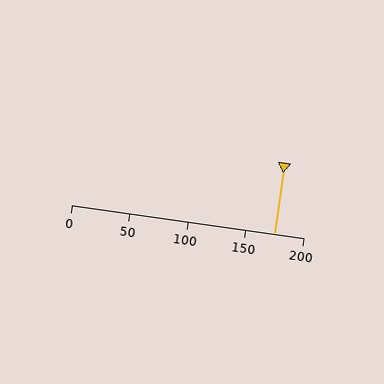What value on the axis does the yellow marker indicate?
The marker indicates approximately 175.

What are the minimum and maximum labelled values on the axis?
The axis runs from 0 to 200.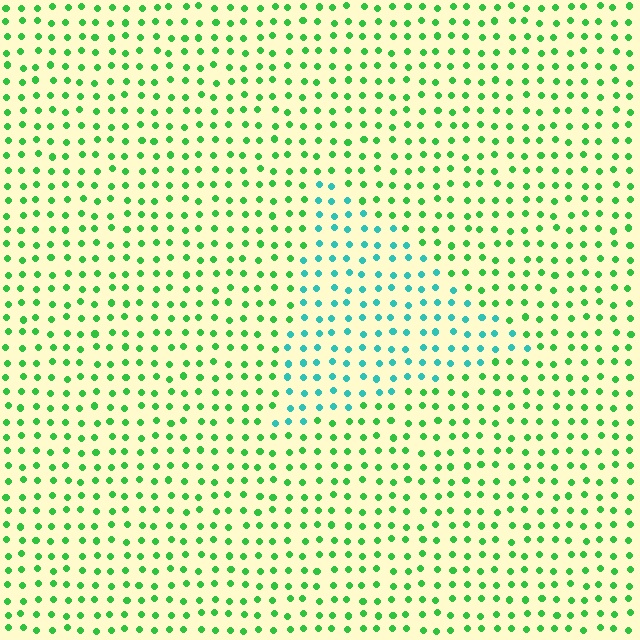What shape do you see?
I see a triangle.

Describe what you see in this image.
The image is filled with small green elements in a uniform arrangement. A triangle-shaped region is visible where the elements are tinted to a slightly different hue, forming a subtle color boundary.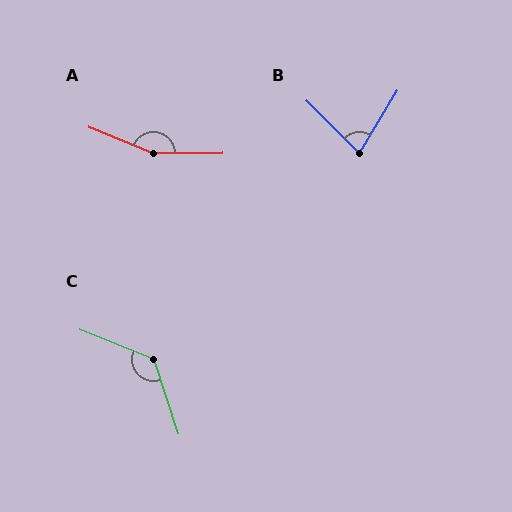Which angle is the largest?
A, at approximately 158 degrees.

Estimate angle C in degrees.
Approximately 130 degrees.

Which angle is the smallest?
B, at approximately 76 degrees.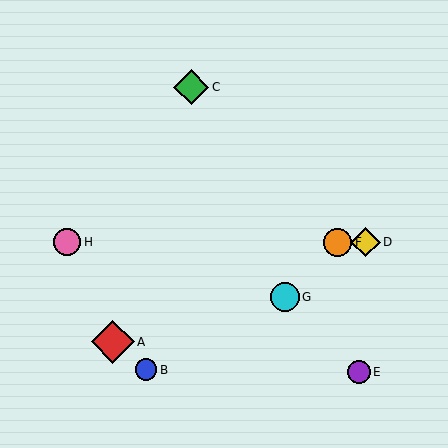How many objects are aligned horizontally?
3 objects (D, F, H) are aligned horizontally.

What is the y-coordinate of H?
Object H is at y≈242.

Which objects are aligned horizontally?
Objects D, F, H are aligned horizontally.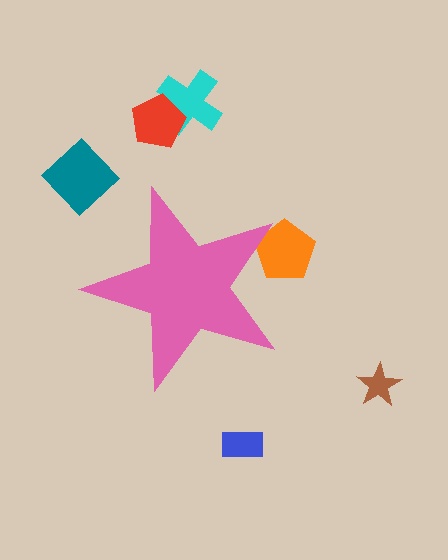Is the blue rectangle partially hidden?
No, the blue rectangle is fully visible.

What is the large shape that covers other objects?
A pink star.